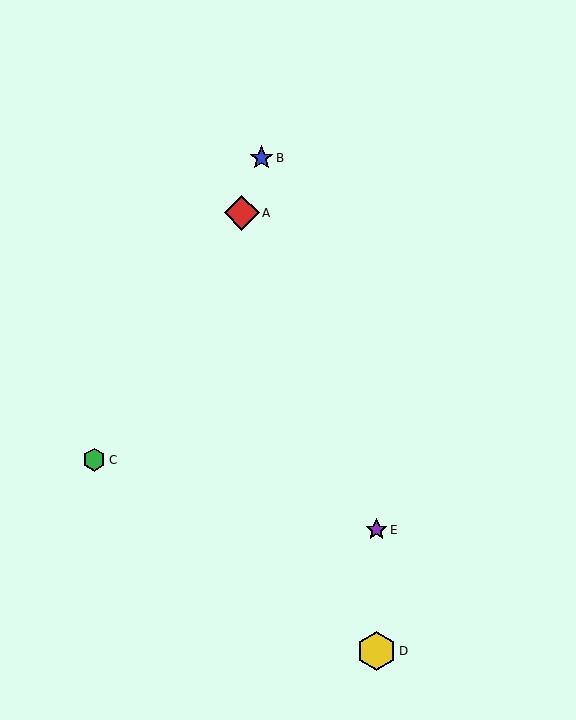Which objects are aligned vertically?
Objects D, E are aligned vertically.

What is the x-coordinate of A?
Object A is at x≈242.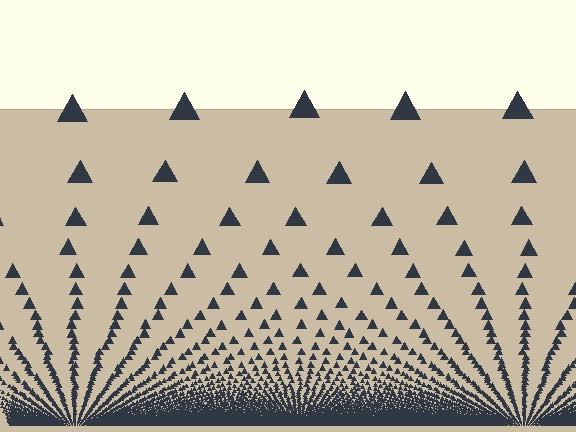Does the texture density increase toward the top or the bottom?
Density increases toward the bottom.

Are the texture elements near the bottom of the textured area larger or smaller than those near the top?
Smaller. The gradient is inverted — elements near the bottom are smaller and denser.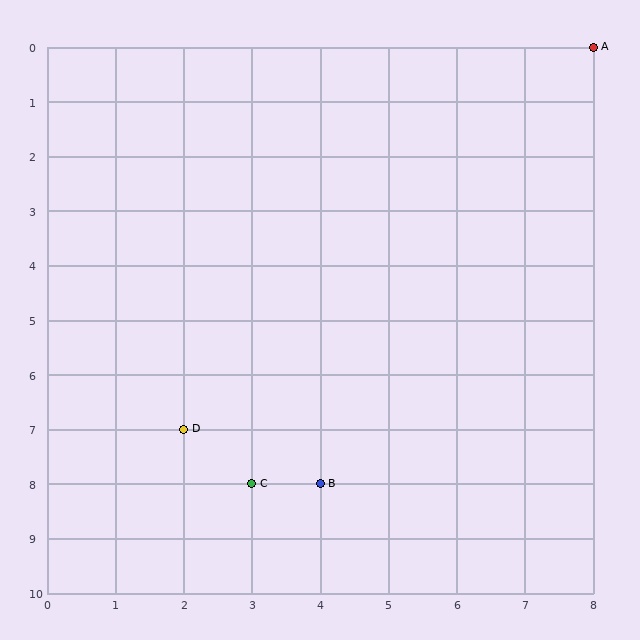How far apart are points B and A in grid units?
Points B and A are 4 columns and 8 rows apart (about 8.9 grid units diagonally).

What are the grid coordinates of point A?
Point A is at grid coordinates (8, 0).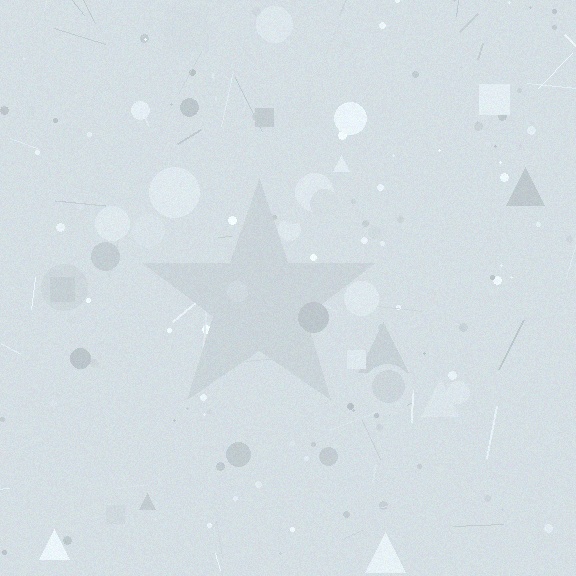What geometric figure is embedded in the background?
A star is embedded in the background.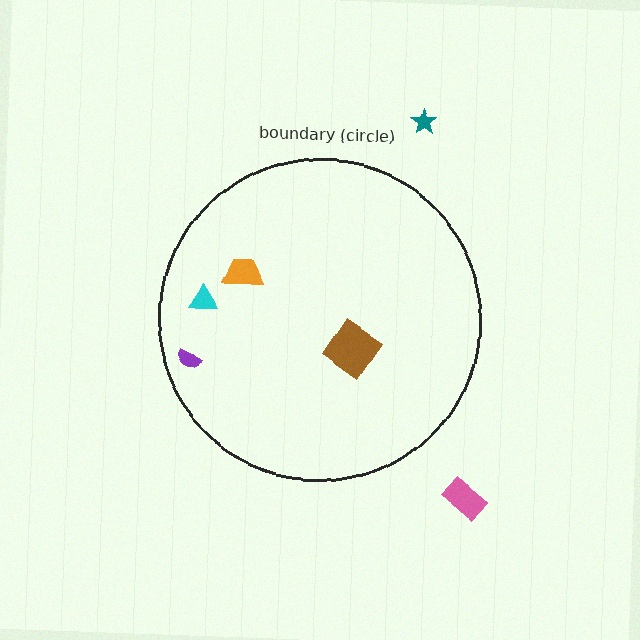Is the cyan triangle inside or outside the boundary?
Inside.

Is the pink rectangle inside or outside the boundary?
Outside.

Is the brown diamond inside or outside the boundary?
Inside.